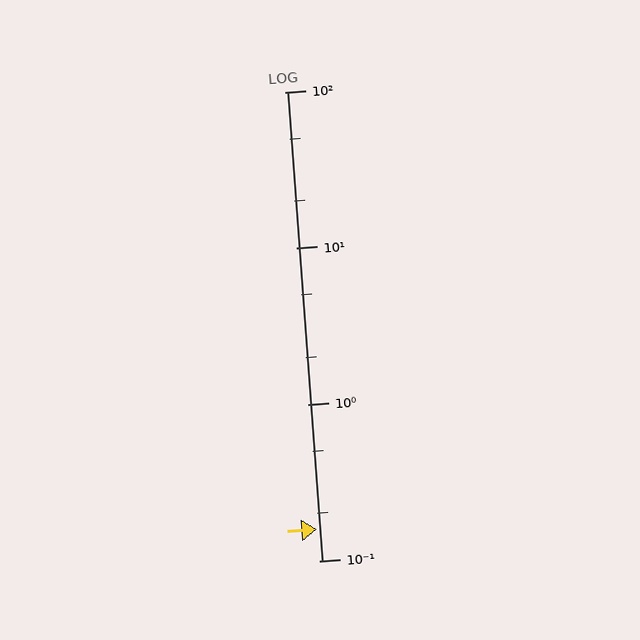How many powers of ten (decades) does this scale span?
The scale spans 3 decades, from 0.1 to 100.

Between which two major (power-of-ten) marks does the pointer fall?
The pointer is between 0.1 and 1.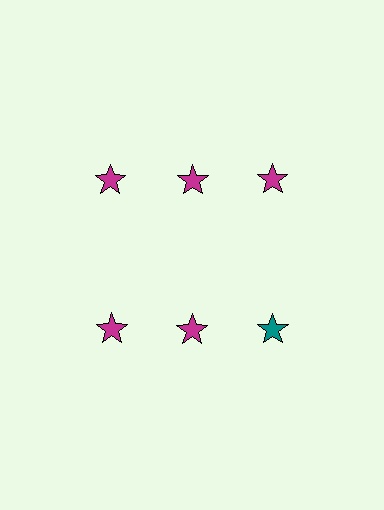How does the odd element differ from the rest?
It has a different color: teal instead of magenta.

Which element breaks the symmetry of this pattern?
The teal star in the second row, center column breaks the symmetry. All other shapes are magenta stars.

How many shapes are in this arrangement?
There are 6 shapes arranged in a grid pattern.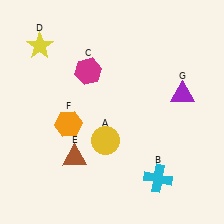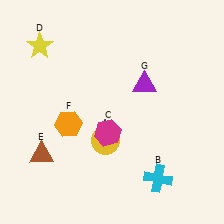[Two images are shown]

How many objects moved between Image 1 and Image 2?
3 objects moved between the two images.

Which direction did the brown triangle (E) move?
The brown triangle (E) moved left.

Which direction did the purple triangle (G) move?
The purple triangle (G) moved left.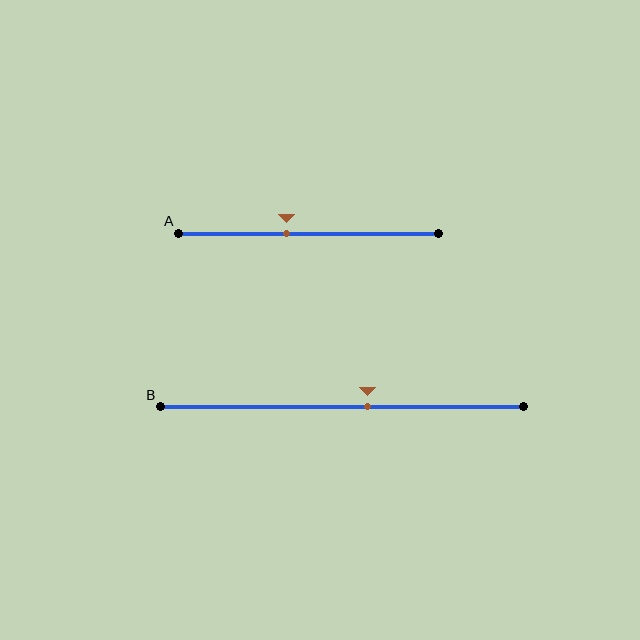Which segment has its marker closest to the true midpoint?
Segment B has its marker closest to the true midpoint.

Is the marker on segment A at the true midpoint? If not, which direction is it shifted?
No, the marker on segment A is shifted to the left by about 8% of the segment length.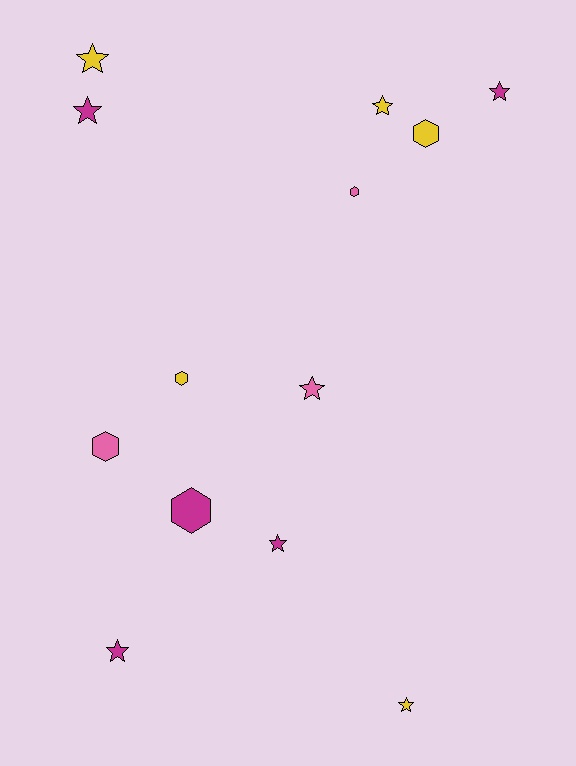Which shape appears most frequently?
Star, with 8 objects.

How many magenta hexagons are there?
There is 1 magenta hexagon.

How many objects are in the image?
There are 13 objects.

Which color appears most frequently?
Magenta, with 5 objects.